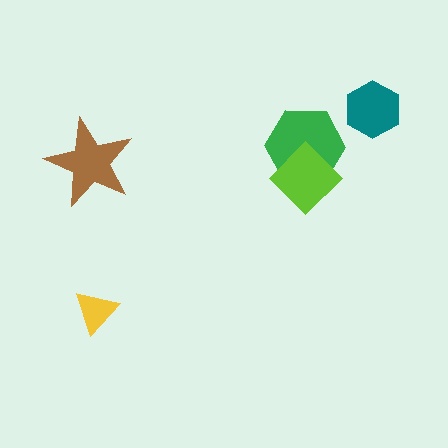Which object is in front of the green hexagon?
The lime diamond is in front of the green hexagon.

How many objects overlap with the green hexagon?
1 object overlaps with the green hexagon.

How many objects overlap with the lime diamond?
1 object overlaps with the lime diamond.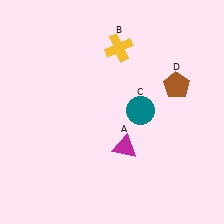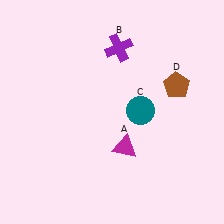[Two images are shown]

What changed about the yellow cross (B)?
In Image 1, B is yellow. In Image 2, it changed to purple.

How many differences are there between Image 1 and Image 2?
There is 1 difference between the two images.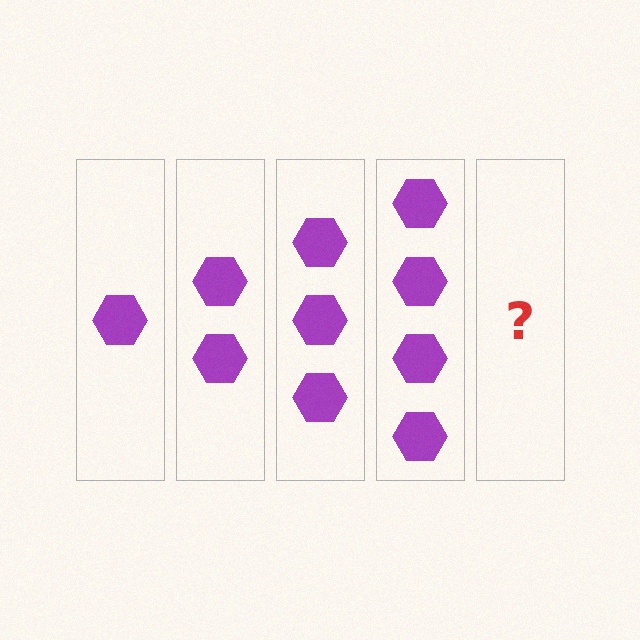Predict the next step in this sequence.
The next step is 5 hexagons.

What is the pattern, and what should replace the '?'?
The pattern is that each step adds one more hexagon. The '?' should be 5 hexagons.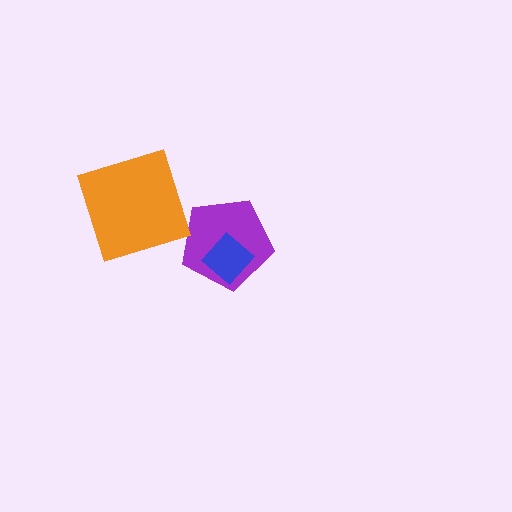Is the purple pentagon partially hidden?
Yes, it is partially covered by another shape.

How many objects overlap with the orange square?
0 objects overlap with the orange square.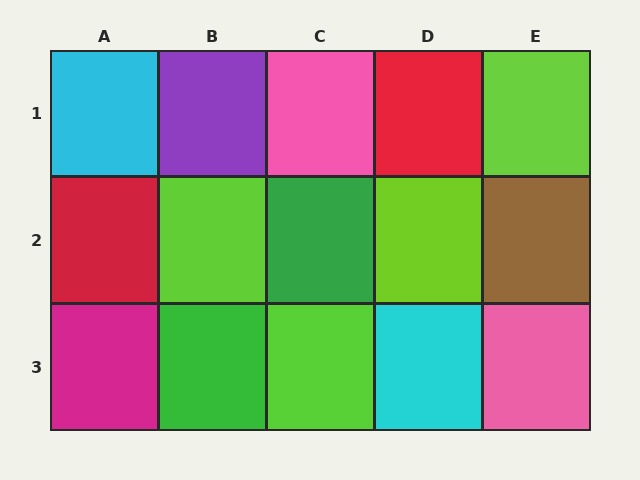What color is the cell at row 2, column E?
Brown.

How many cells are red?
2 cells are red.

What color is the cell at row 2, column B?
Lime.